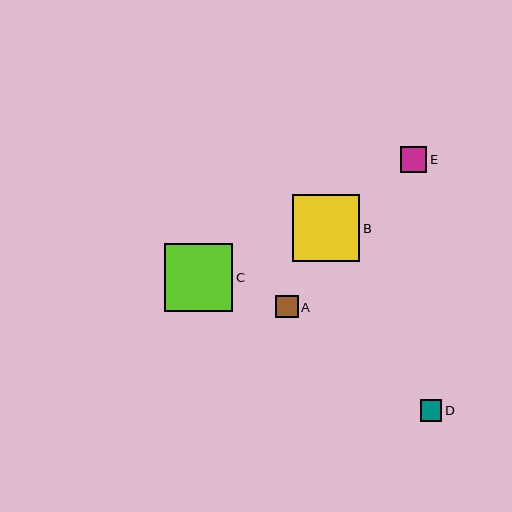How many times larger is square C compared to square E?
Square C is approximately 2.6 times the size of square E.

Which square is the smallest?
Square D is the smallest with a size of approximately 22 pixels.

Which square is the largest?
Square C is the largest with a size of approximately 68 pixels.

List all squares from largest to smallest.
From largest to smallest: C, B, E, A, D.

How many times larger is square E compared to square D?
Square E is approximately 1.2 times the size of square D.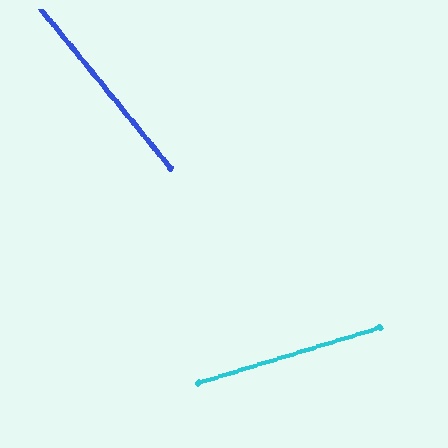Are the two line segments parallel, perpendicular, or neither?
Neither parallel nor perpendicular — they differ by about 68°.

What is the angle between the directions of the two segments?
Approximately 68 degrees.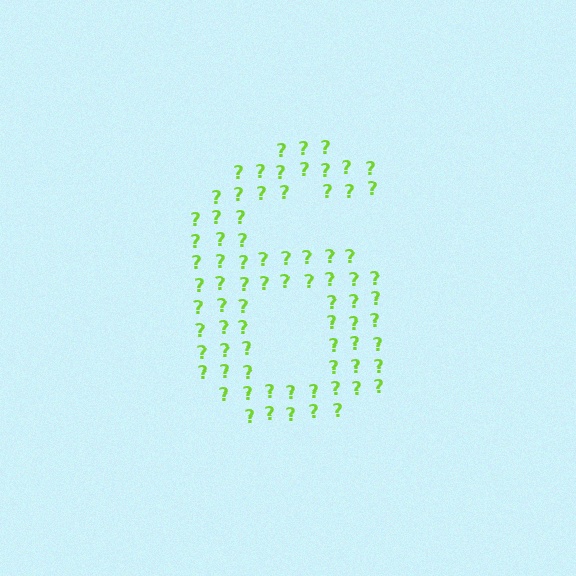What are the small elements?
The small elements are question marks.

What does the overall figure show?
The overall figure shows the digit 6.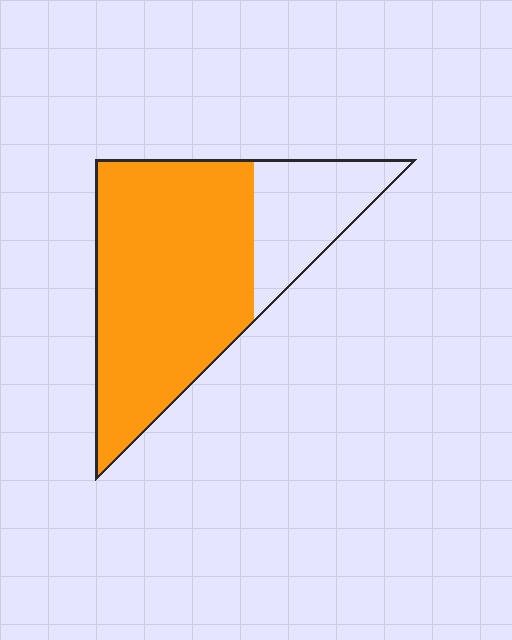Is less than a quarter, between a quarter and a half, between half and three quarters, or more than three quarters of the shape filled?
Between half and three quarters.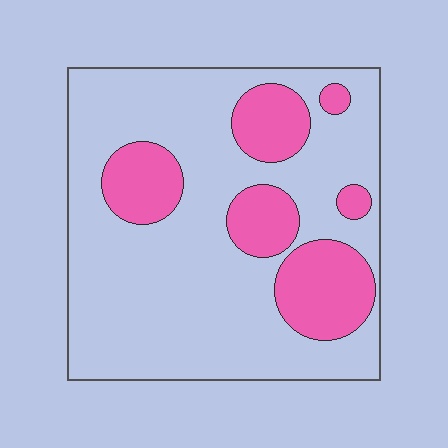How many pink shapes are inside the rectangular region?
6.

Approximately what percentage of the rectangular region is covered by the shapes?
Approximately 25%.